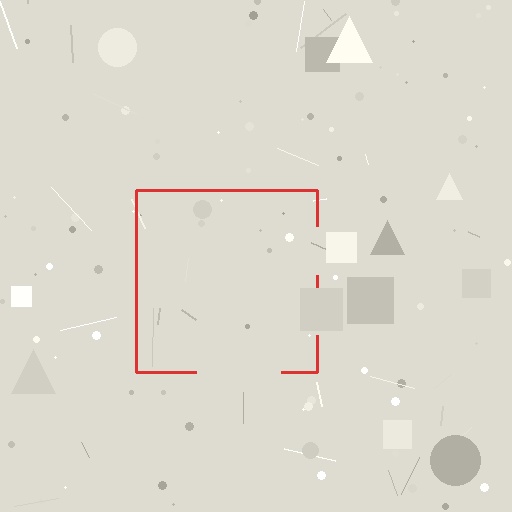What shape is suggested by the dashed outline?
The dashed outline suggests a square.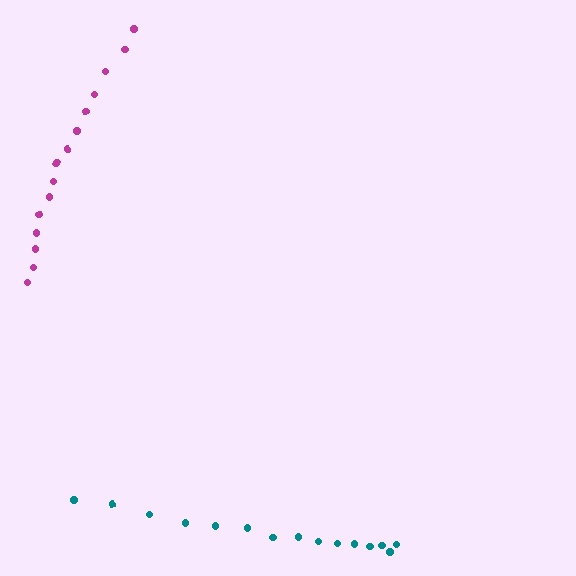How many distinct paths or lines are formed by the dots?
There are 2 distinct paths.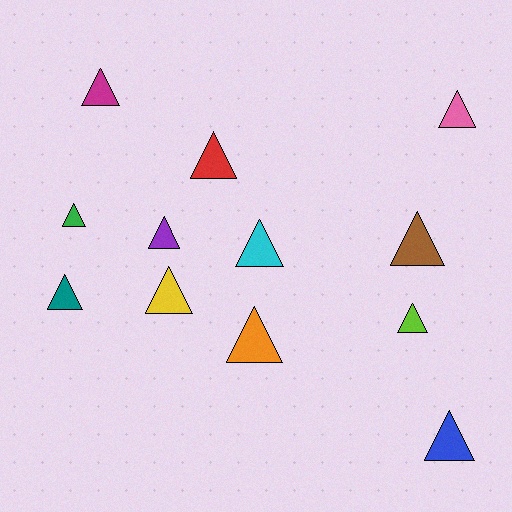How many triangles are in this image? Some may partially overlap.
There are 12 triangles.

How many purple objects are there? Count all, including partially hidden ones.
There is 1 purple object.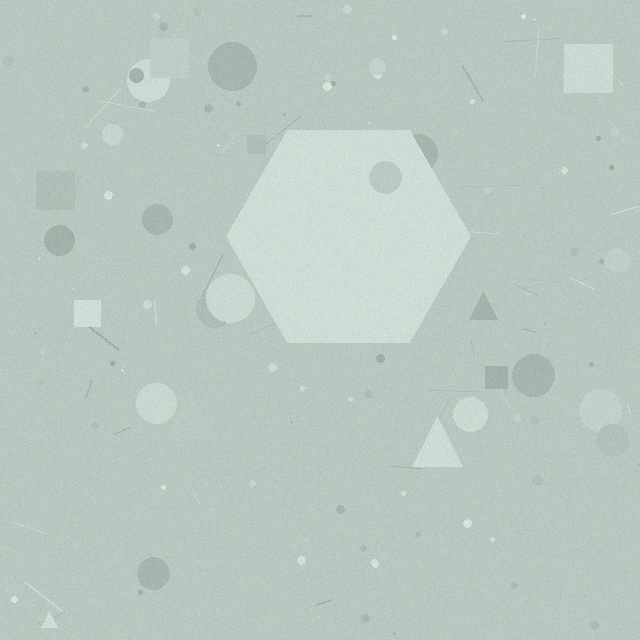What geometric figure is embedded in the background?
A hexagon is embedded in the background.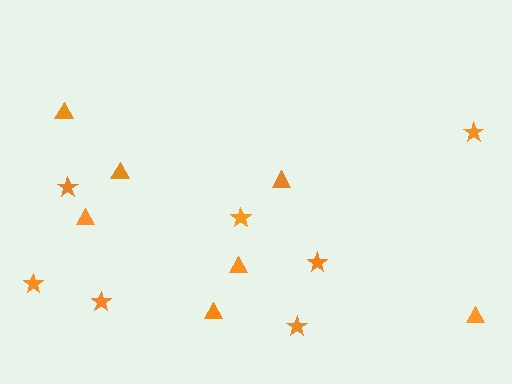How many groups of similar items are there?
There are 2 groups: one group of stars (7) and one group of triangles (7).